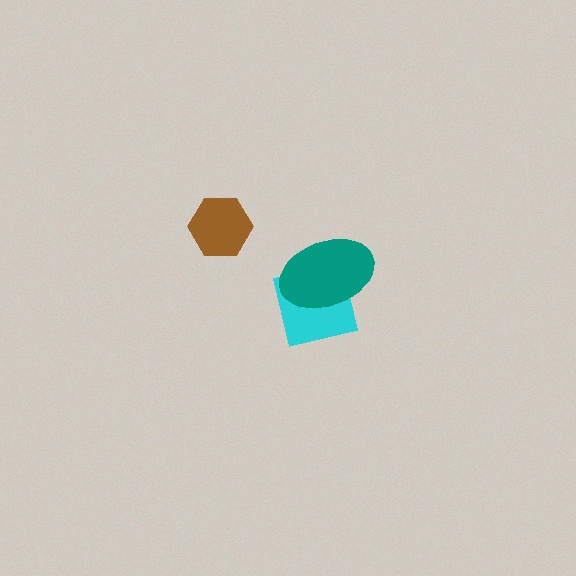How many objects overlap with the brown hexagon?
0 objects overlap with the brown hexagon.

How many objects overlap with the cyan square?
1 object overlaps with the cyan square.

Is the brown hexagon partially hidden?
No, no other shape covers it.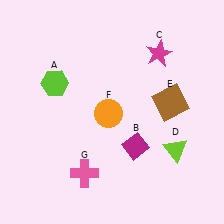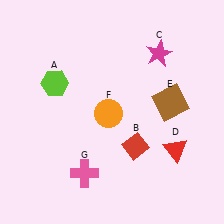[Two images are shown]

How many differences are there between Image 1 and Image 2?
There are 2 differences between the two images.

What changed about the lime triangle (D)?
In Image 1, D is lime. In Image 2, it changed to red.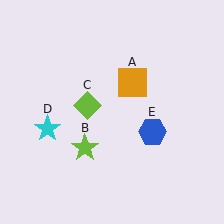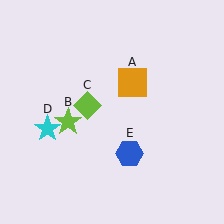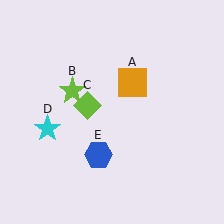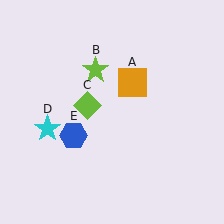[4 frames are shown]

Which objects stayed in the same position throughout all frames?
Orange square (object A) and lime diamond (object C) and cyan star (object D) remained stationary.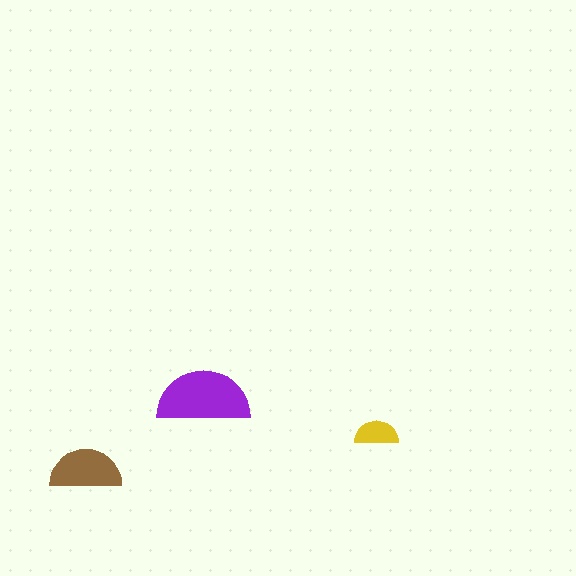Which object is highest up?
The purple semicircle is topmost.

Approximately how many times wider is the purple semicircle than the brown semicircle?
About 1.5 times wider.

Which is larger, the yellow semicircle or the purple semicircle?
The purple one.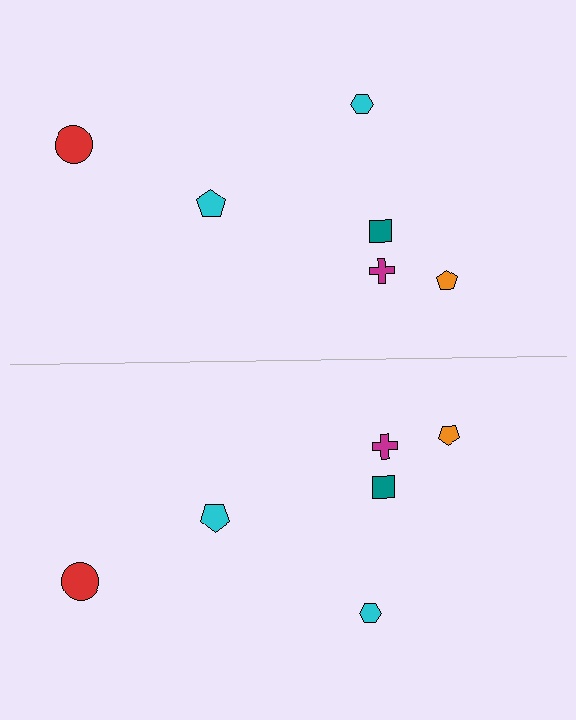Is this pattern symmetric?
Yes, this pattern has bilateral (reflection) symmetry.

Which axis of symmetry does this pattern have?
The pattern has a horizontal axis of symmetry running through the center of the image.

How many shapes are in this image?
There are 12 shapes in this image.